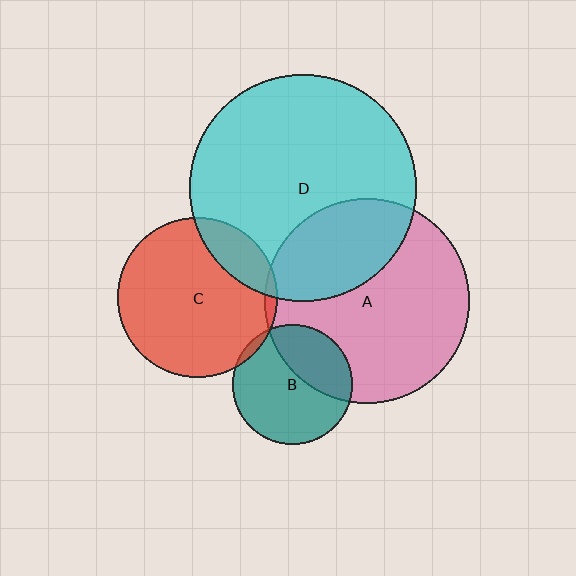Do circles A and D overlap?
Yes.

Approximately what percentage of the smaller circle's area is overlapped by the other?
Approximately 30%.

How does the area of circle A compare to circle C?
Approximately 1.6 times.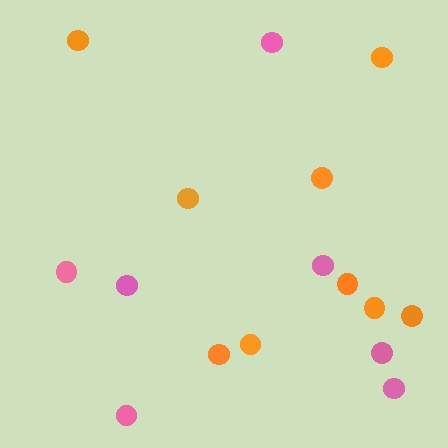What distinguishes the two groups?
There are 2 groups: one group of orange circles (9) and one group of pink circles (7).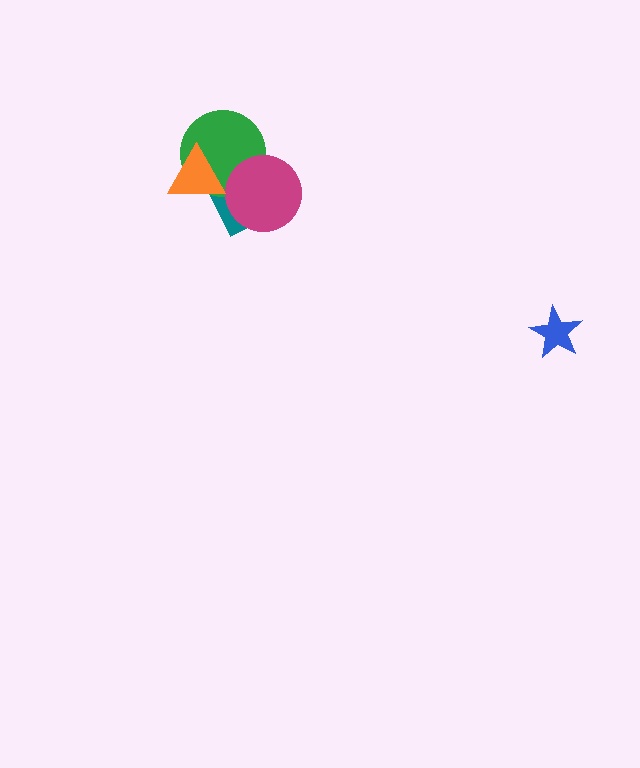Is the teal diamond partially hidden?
Yes, it is partially covered by another shape.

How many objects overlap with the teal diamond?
3 objects overlap with the teal diamond.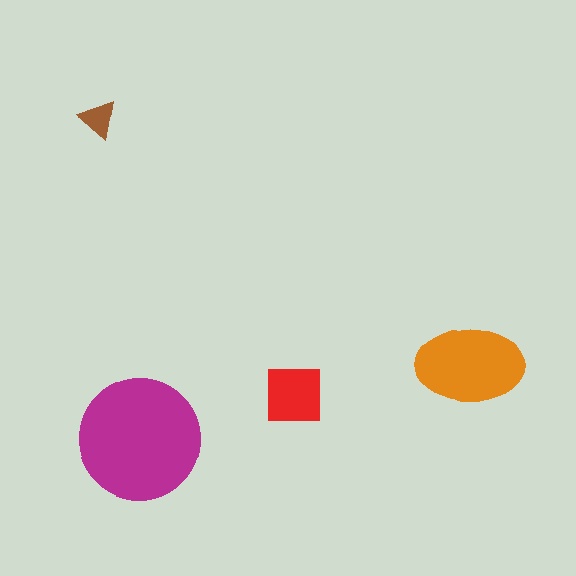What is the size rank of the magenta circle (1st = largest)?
1st.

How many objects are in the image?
There are 4 objects in the image.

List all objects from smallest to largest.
The brown triangle, the red square, the orange ellipse, the magenta circle.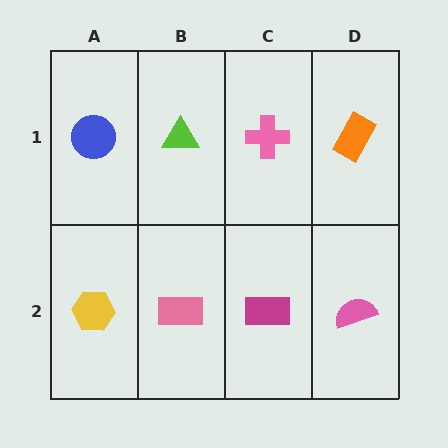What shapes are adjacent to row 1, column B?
A pink rectangle (row 2, column B), a blue circle (row 1, column A), a pink cross (row 1, column C).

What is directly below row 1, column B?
A pink rectangle.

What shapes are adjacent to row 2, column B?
A lime triangle (row 1, column B), a yellow hexagon (row 2, column A), a magenta rectangle (row 2, column C).